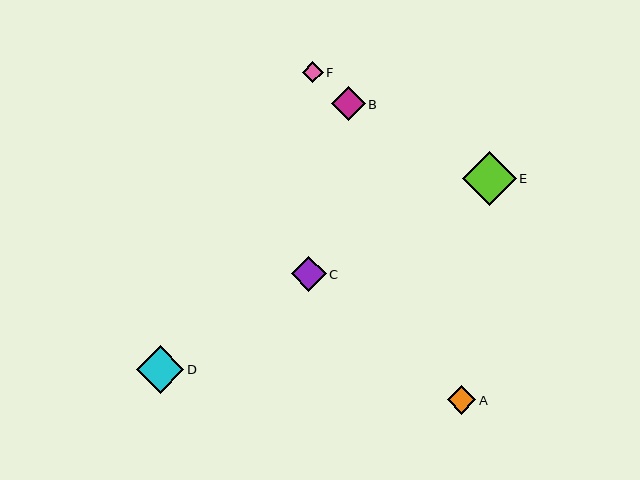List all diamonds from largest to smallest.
From largest to smallest: E, D, B, C, A, F.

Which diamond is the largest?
Diamond E is the largest with a size of approximately 54 pixels.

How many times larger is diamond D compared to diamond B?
Diamond D is approximately 1.4 times the size of diamond B.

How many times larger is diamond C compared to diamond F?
Diamond C is approximately 1.7 times the size of diamond F.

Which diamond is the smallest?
Diamond F is the smallest with a size of approximately 20 pixels.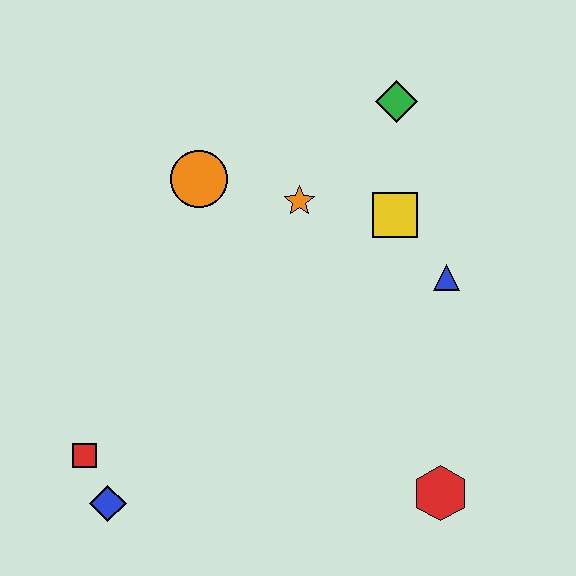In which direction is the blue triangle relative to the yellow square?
The blue triangle is below the yellow square.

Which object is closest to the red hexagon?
The blue triangle is closest to the red hexagon.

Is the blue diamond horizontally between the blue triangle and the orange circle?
No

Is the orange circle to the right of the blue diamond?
Yes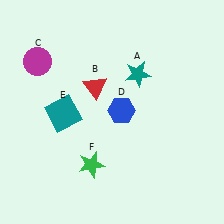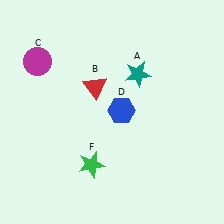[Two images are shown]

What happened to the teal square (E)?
The teal square (E) was removed in Image 2. It was in the bottom-left area of Image 1.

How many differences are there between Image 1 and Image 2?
There is 1 difference between the two images.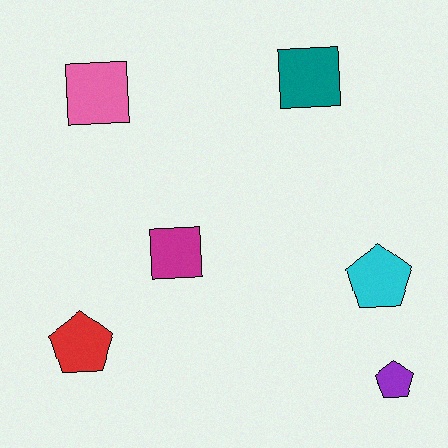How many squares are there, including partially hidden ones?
There are 3 squares.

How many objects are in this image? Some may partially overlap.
There are 6 objects.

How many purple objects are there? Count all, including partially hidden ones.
There is 1 purple object.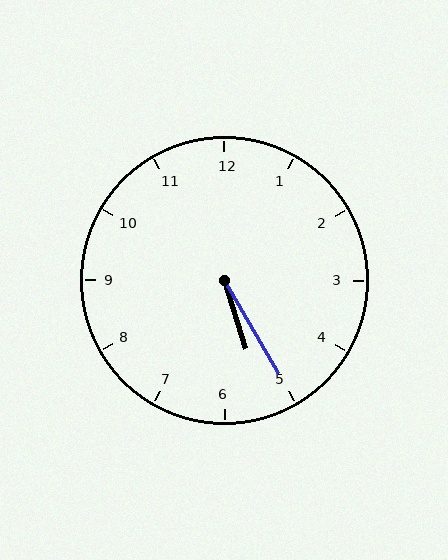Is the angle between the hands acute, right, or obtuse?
It is acute.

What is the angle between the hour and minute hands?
Approximately 12 degrees.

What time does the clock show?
5:25.